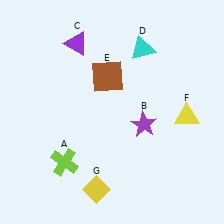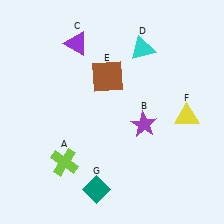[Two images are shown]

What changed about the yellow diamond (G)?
In Image 1, G is yellow. In Image 2, it changed to teal.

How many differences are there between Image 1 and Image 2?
There is 1 difference between the two images.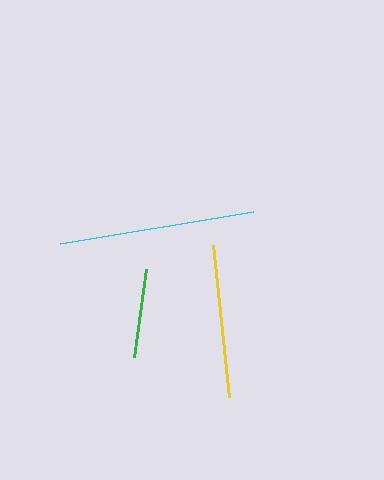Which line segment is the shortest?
The green line is the shortest at approximately 89 pixels.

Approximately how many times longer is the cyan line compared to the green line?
The cyan line is approximately 2.2 times the length of the green line.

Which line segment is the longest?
The cyan line is the longest at approximately 196 pixels.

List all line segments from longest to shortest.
From longest to shortest: cyan, yellow, green.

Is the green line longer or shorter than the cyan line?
The cyan line is longer than the green line.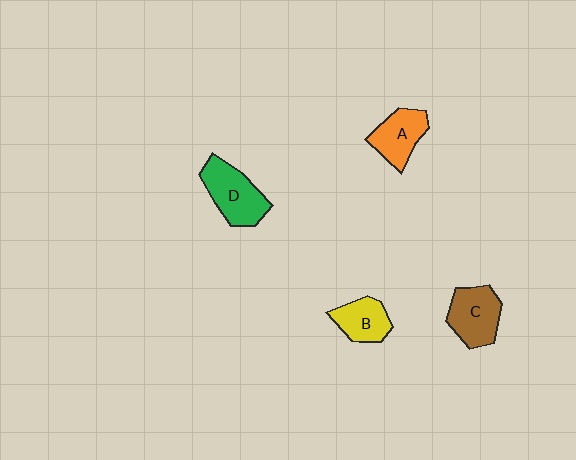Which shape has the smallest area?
Shape B (yellow).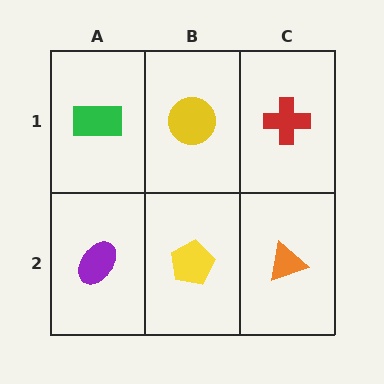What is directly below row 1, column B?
A yellow pentagon.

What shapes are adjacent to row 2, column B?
A yellow circle (row 1, column B), a purple ellipse (row 2, column A), an orange triangle (row 2, column C).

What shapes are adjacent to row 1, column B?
A yellow pentagon (row 2, column B), a green rectangle (row 1, column A), a red cross (row 1, column C).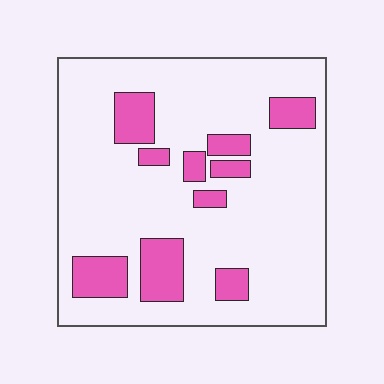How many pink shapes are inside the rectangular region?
10.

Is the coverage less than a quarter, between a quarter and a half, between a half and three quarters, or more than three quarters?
Less than a quarter.